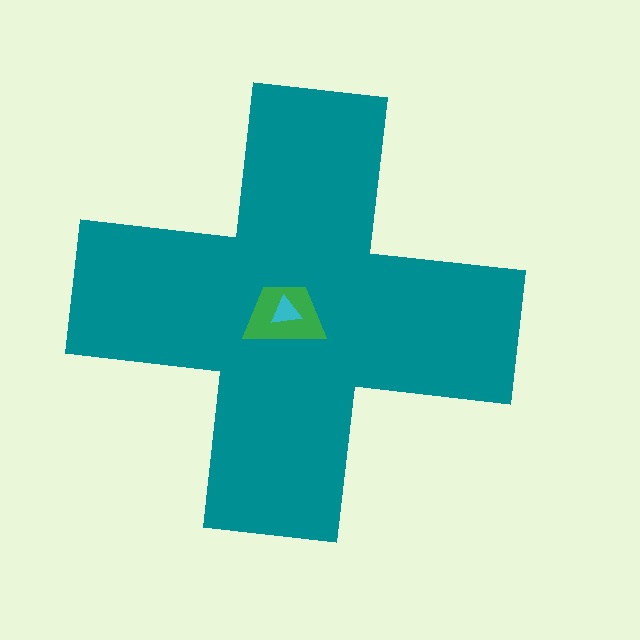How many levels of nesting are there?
3.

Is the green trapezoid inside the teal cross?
Yes.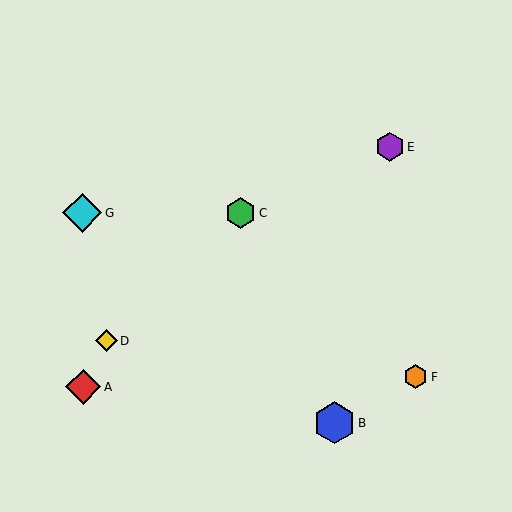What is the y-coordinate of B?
Object B is at y≈423.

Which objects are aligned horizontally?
Objects C, G are aligned horizontally.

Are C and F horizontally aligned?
No, C is at y≈213 and F is at y≈377.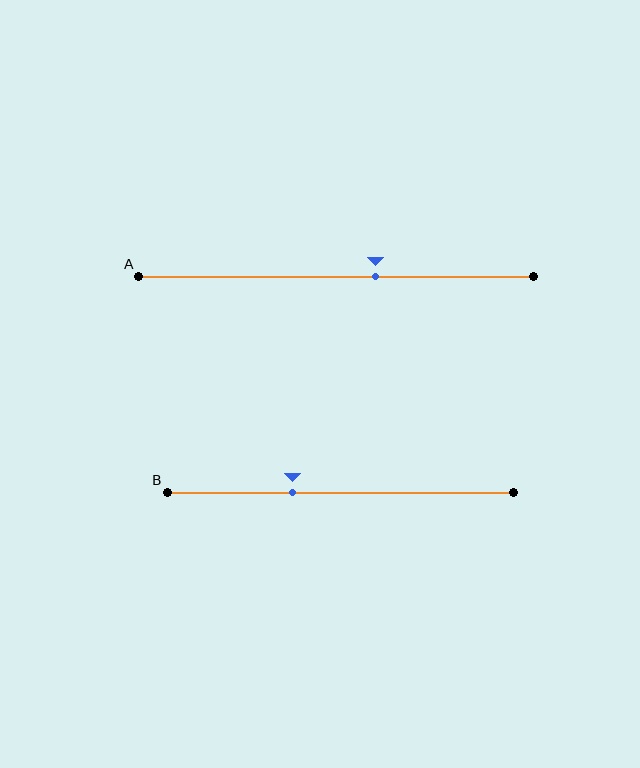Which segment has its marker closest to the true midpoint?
Segment A has its marker closest to the true midpoint.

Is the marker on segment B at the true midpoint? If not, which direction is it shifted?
No, the marker on segment B is shifted to the left by about 14% of the segment length.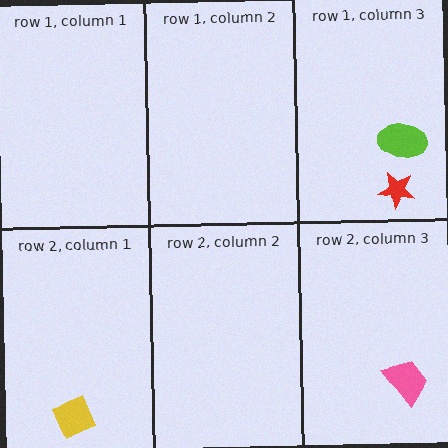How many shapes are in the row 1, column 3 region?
2.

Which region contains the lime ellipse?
The row 1, column 3 region.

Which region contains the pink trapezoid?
The row 2, column 3 region.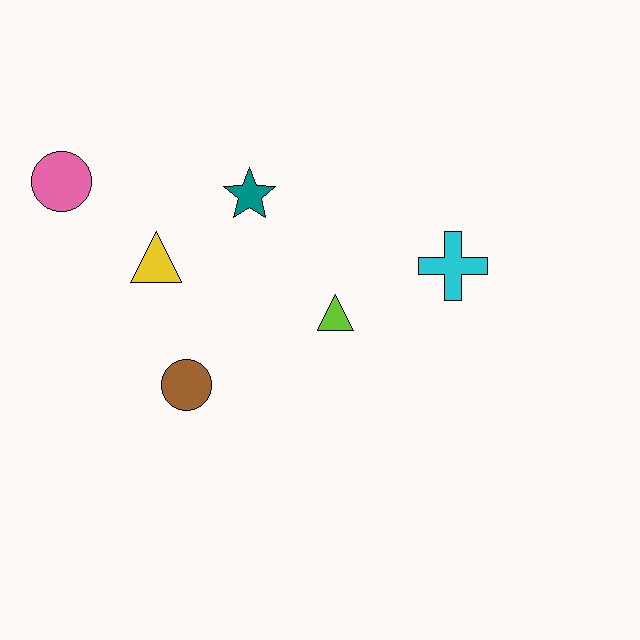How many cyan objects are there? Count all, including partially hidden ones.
There is 1 cyan object.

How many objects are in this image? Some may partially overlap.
There are 6 objects.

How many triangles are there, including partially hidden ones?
There are 2 triangles.